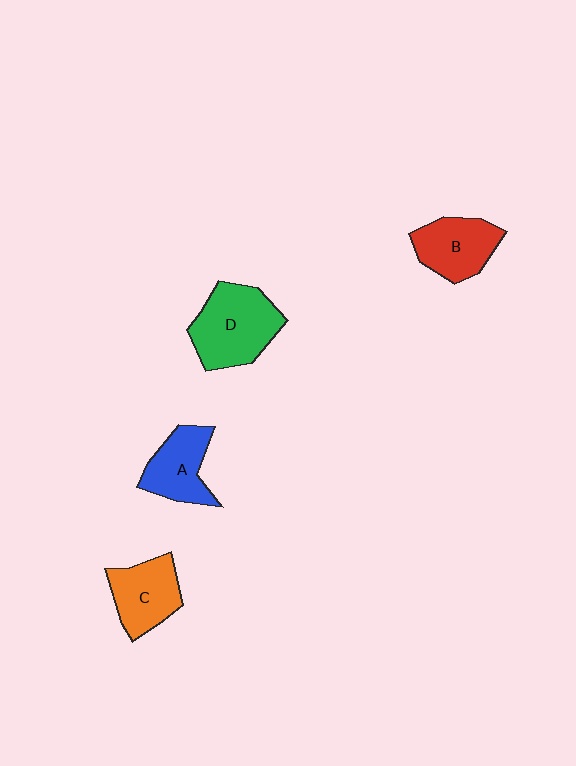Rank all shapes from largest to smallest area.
From largest to smallest: D (green), B (red), C (orange), A (blue).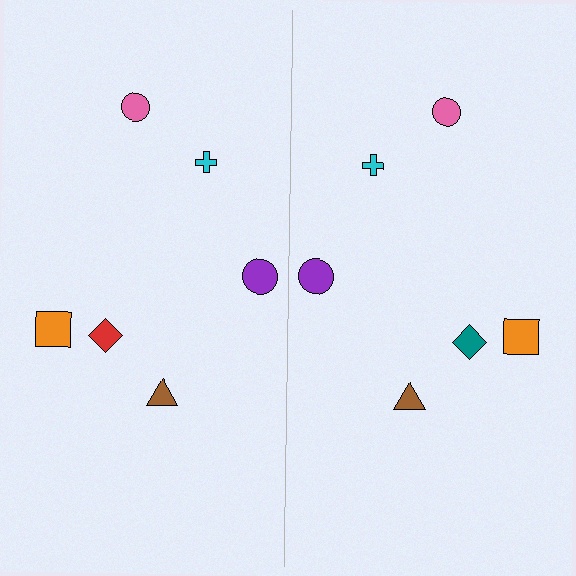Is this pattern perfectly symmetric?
No, the pattern is not perfectly symmetric. The teal diamond on the right side breaks the symmetry — its mirror counterpart is red.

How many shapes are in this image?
There are 12 shapes in this image.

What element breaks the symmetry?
The teal diamond on the right side breaks the symmetry — its mirror counterpart is red.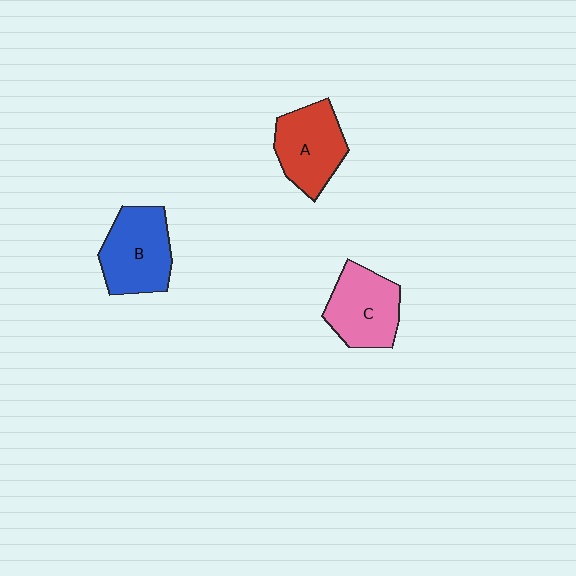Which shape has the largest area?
Shape B (blue).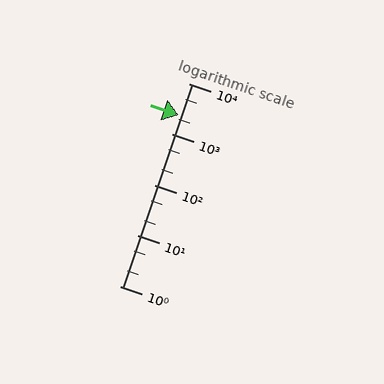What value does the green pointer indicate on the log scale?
The pointer indicates approximately 2400.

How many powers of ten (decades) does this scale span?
The scale spans 4 decades, from 1 to 10000.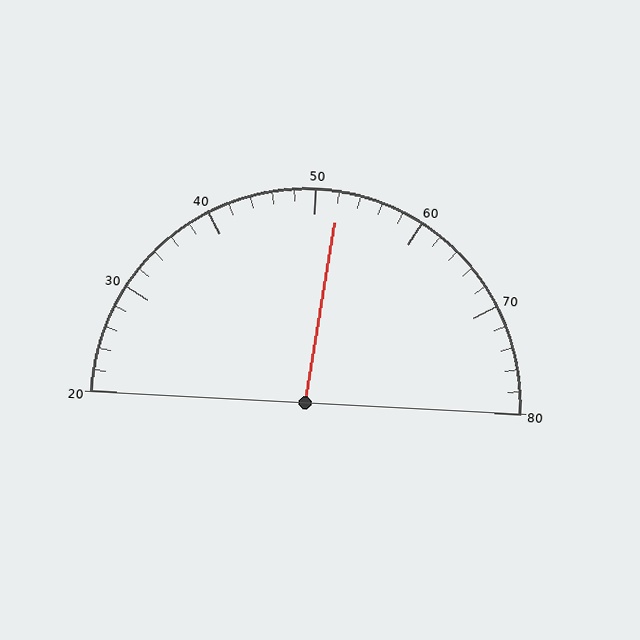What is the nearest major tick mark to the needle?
The nearest major tick mark is 50.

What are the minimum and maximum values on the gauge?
The gauge ranges from 20 to 80.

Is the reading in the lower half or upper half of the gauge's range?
The reading is in the upper half of the range (20 to 80).